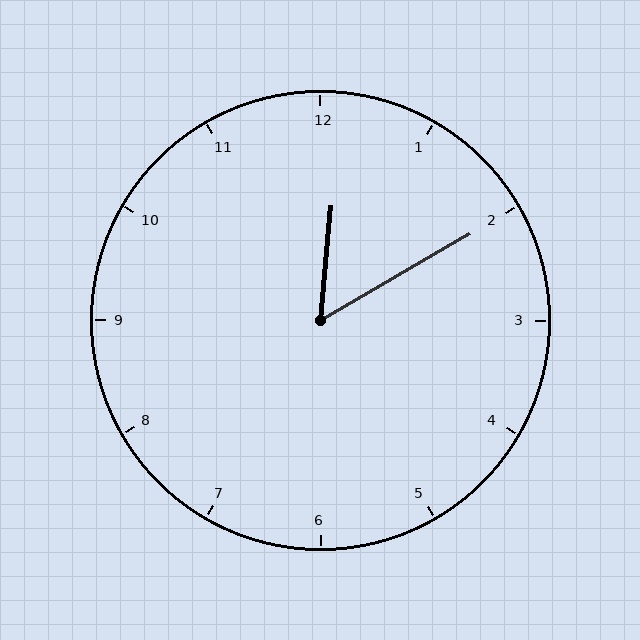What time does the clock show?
12:10.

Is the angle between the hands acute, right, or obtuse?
It is acute.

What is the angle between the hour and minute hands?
Approximately 55 degrees.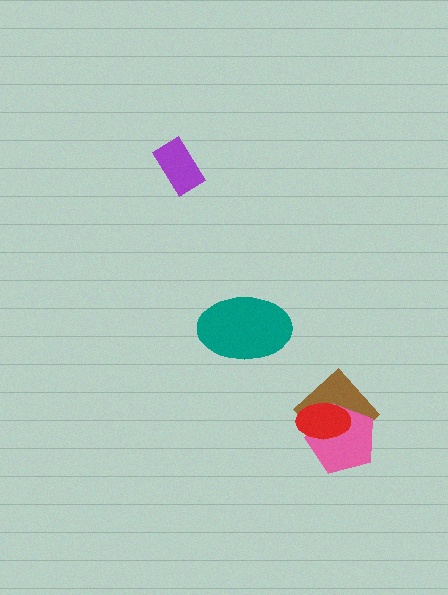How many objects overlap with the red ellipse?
2 objects overlap with the red ellipse.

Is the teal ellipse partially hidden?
No, no other shape covers it.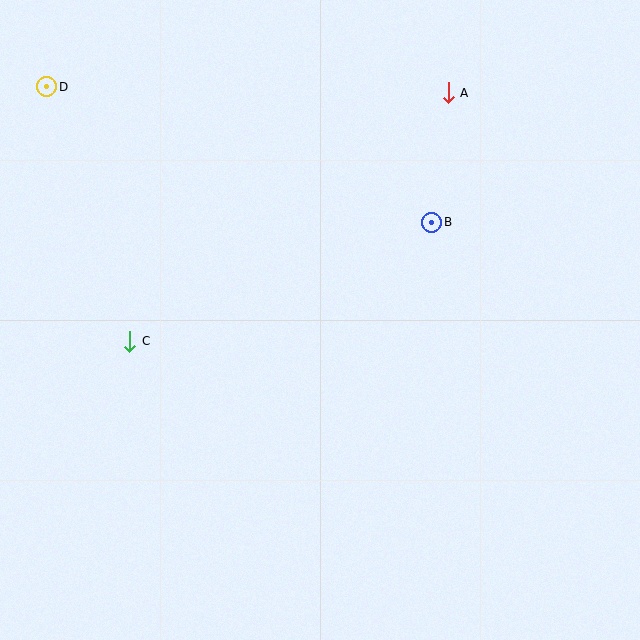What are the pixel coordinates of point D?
Point D is at (47, 87).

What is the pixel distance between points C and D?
The distance between C and D is 267 pixels.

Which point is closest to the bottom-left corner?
Point C is closest to the bottom-left corner.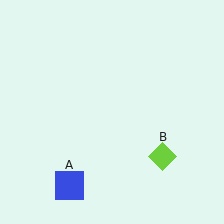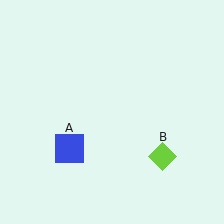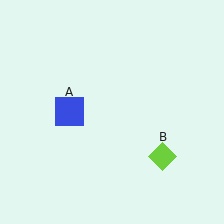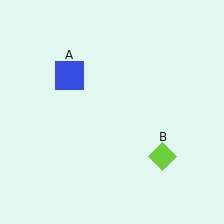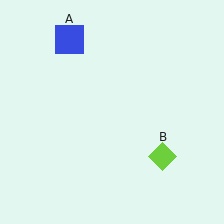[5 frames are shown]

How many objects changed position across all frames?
1 object changed position: blue square (object A).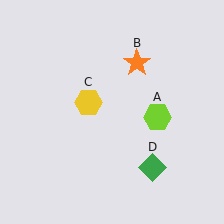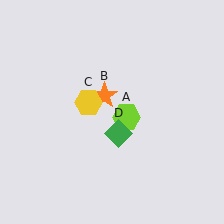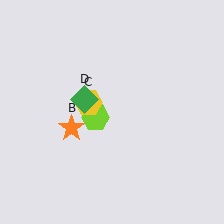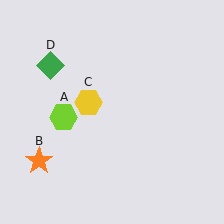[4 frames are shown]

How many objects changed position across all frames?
3 objects changed position: lime hexagon (object A), orange star (object B), green diamond (object D).